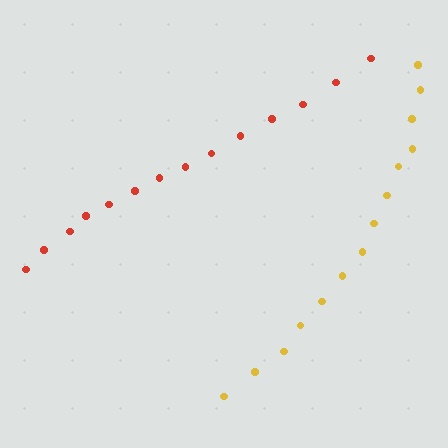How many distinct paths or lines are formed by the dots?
There are 2 distinct paths.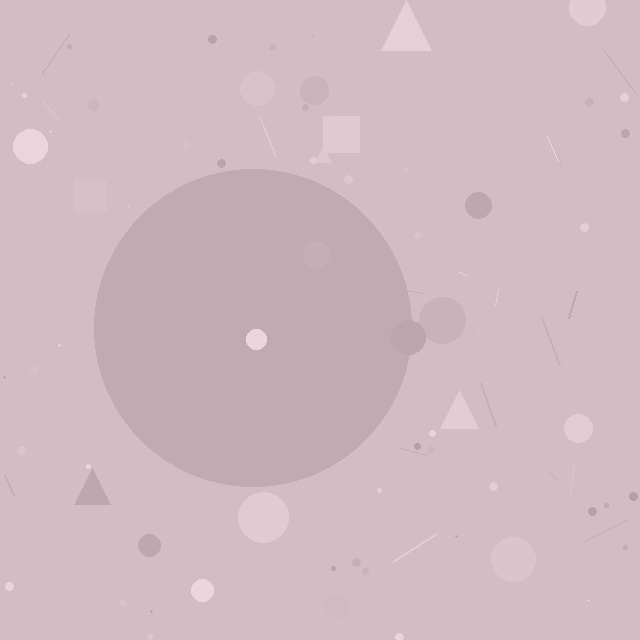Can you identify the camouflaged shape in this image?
The camouflaged shape is a circle.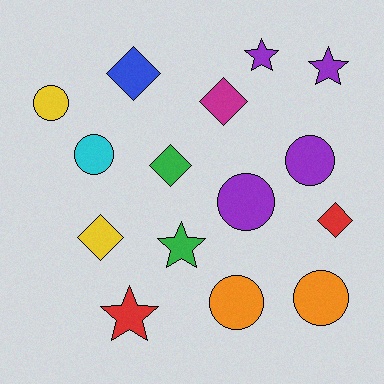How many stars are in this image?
There are 4 stars.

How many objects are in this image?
There are 15 objects.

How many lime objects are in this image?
There are no lime objects.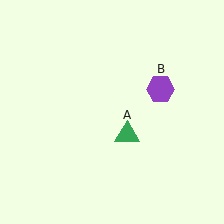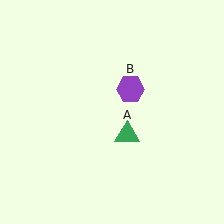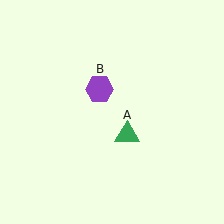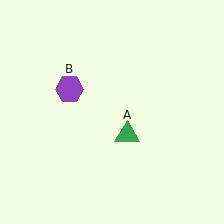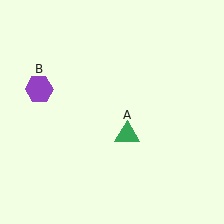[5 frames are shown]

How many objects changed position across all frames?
1 object changed position: purple hexagon (object B).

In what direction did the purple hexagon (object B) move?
The purple hexagon (object B) moved left.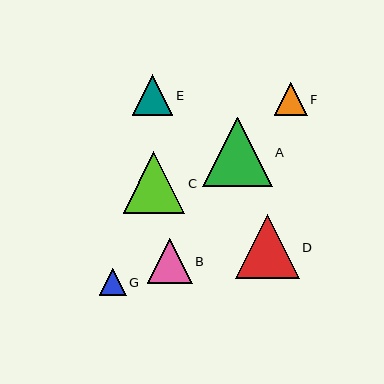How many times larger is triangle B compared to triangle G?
Triangle B is approximately 1.6 times the size of triangle G.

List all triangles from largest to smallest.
From largest to smallest: A, D, C, B, E, F, G.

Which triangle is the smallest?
Triangle G is the smallest with a size of approximately 27 pixels.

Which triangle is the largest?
Triangle A is the largest with a size of approximately 70 pixels.